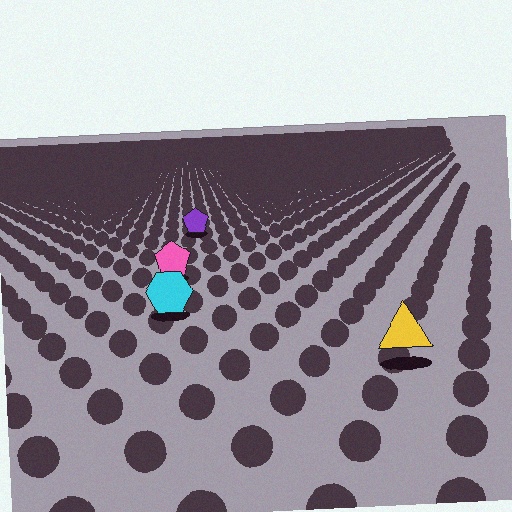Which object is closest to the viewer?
The yellow triangle is closest. The texture marks near it are larger and more spread out.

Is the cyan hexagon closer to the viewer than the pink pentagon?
Yes. The cyan hexagon is closer — you can tell from the texture gradient: the ground texture is coarser near it.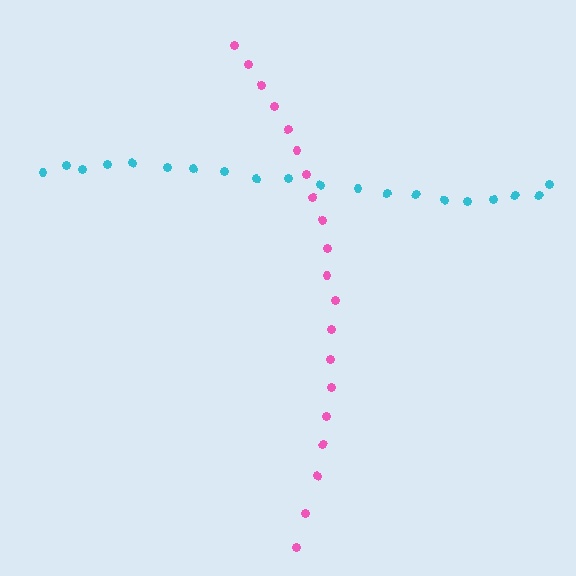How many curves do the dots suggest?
There are 2 distinct paths.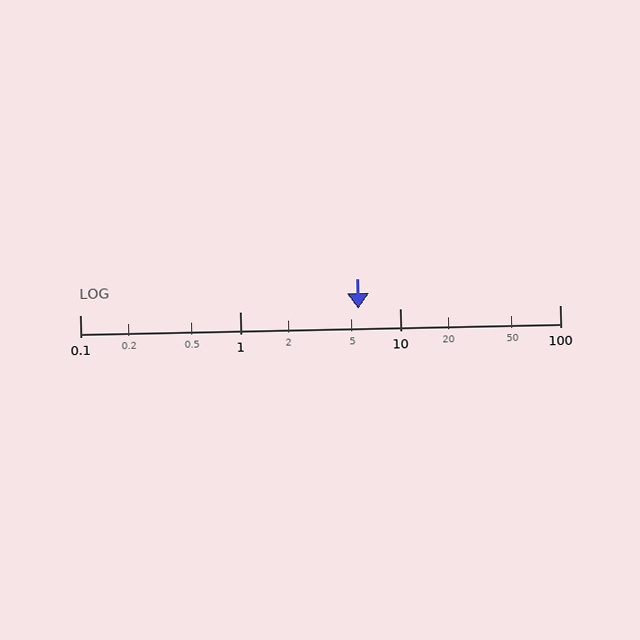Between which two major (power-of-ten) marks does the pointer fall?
The pointer is between 1 and 10.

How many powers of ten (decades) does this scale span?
The scale spans 3 decades, from 0.1 to 100.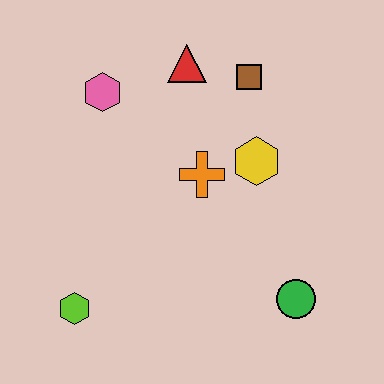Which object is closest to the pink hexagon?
The red triangle is closest to the pink hexagon.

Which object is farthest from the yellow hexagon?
The lime hexagon is farthest from the yellow hexagon.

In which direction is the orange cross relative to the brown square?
The orange cross is below the brown square.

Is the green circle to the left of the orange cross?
No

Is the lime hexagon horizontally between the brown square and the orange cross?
No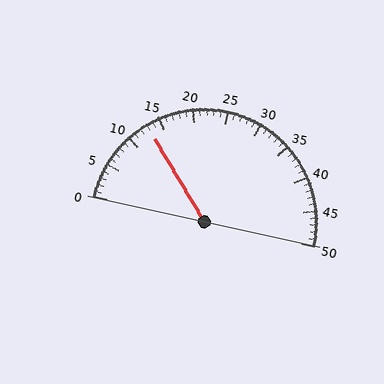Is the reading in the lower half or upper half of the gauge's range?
The reading is in the lower half of the range (0 to 50).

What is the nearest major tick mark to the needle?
The nearest major tick mark is 15.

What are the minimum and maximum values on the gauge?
The gauge ranges from 0 to 50.